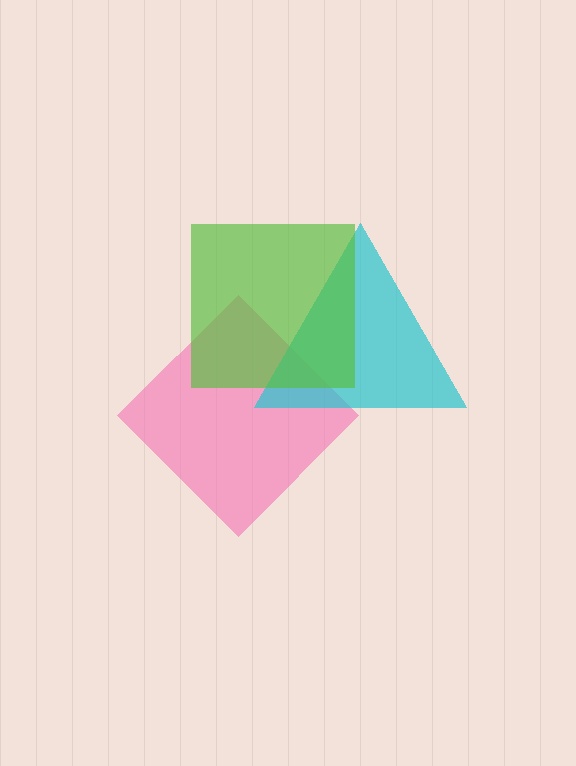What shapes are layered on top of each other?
The layered shapes are: a pink diamond, a cyan triangle, a lime square.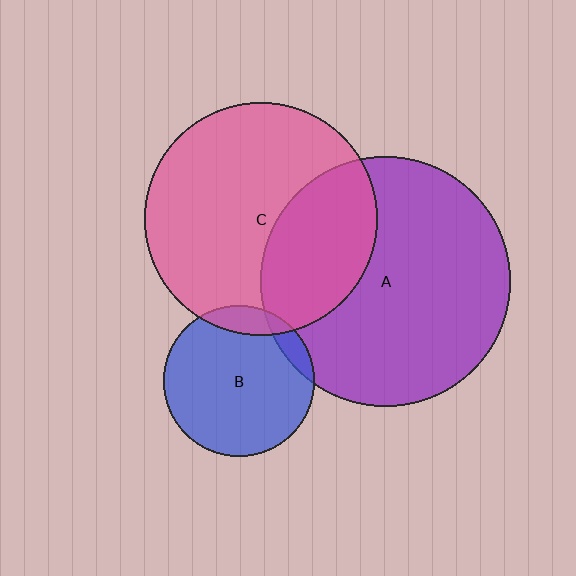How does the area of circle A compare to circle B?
Approximately 2.7 times.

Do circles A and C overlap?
Yes.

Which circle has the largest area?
Circle A (purple).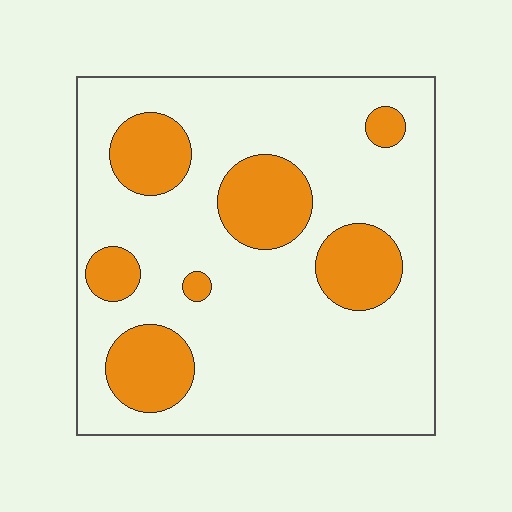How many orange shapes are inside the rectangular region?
7.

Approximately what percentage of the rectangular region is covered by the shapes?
Approximately 25%.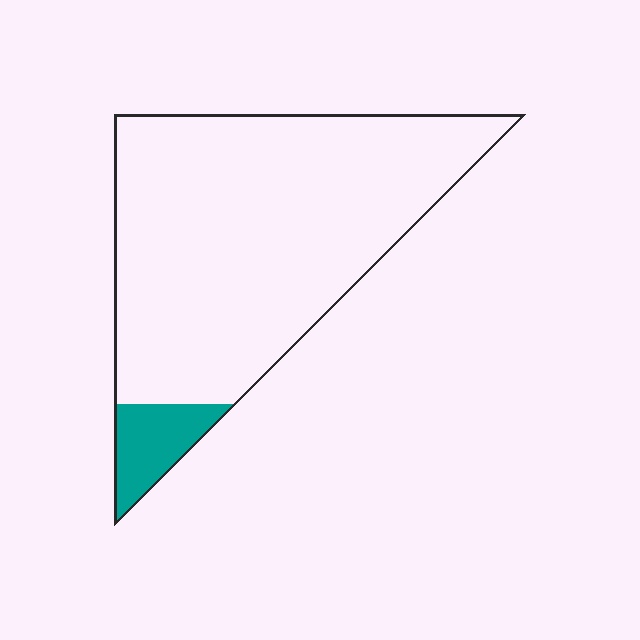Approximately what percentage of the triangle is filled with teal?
Approximately 10%.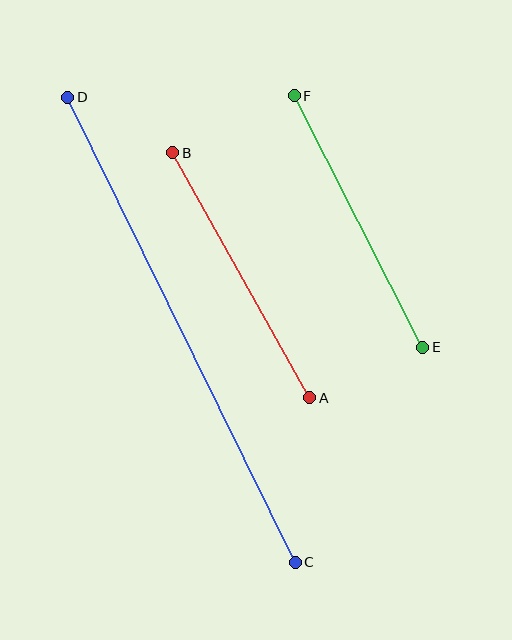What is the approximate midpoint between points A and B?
The midpoint is at approximately (241, 275) pixels.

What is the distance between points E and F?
The distance is approximately 282 pixels.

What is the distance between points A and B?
The distance is approximately 281 pixels.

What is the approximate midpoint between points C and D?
The midpoint is at approximately (181, 330) pixels.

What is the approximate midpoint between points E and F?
The midpoint is at approximately (358, 221) pixels.